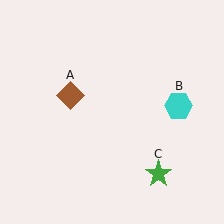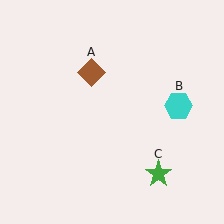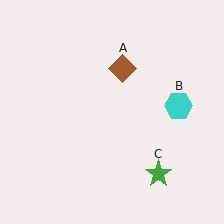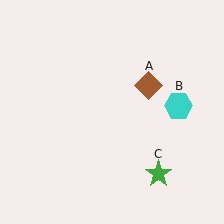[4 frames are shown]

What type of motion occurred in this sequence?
The brown diamond (object A) rotated clockwise around the center of the scene.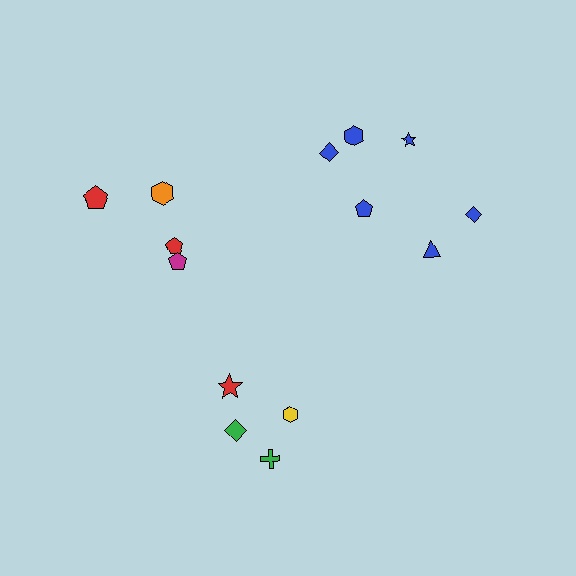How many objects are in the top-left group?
There are 4 objects.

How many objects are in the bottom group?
There are 4 objects.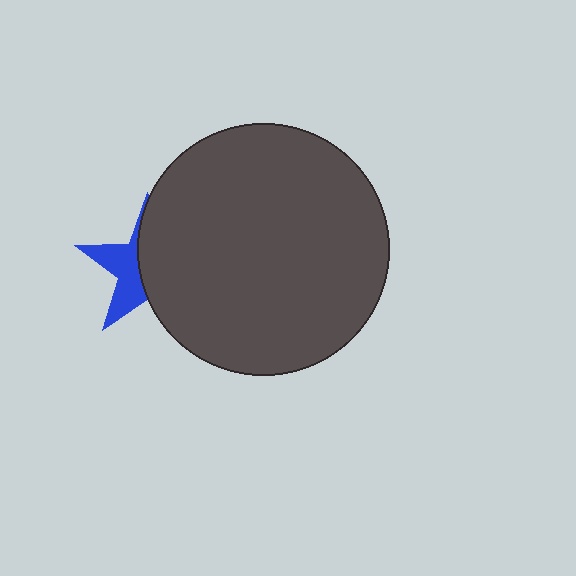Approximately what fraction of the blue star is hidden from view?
Roughly 60% of the blue star is hidden behind the dark gray circle.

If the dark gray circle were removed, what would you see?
You would see the complete blue star.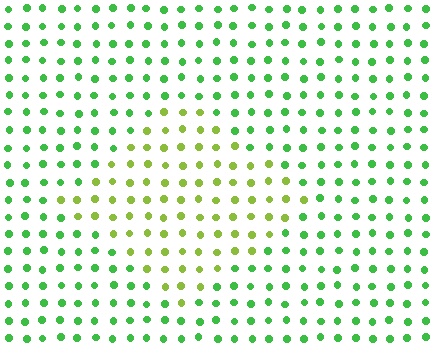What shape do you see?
I see a diamond.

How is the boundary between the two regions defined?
The boundary is defined purely by a slight shift in hue (about 40 degrees). Spacing, size, and orientation are identical on both sides.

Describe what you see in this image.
The image is filled with small green elements in a uniform arrangement. A diamond-shaped region is visible where the elements are tinted to a slightly different hue, forming a subtle color boundary.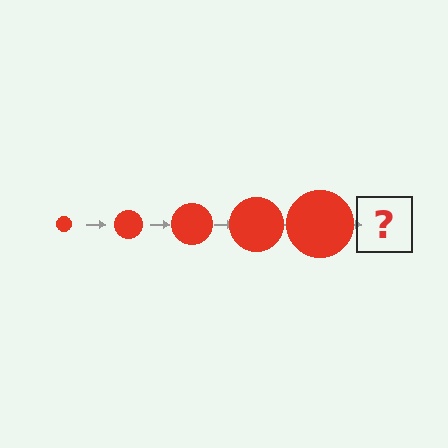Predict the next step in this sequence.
The next step is a red circle, larger than the previous one.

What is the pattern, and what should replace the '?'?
The pattern is that the circle gets progressively larger each step. The '?' should be a red circle, larger than the previous one.